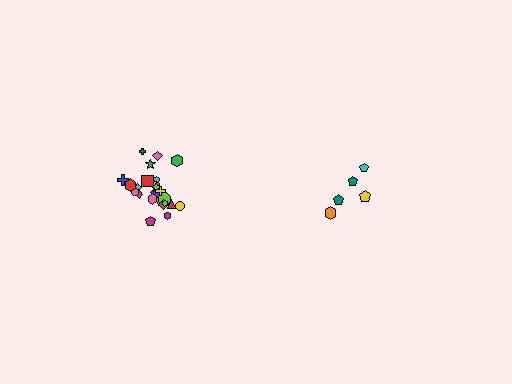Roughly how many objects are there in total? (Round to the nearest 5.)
Roughly 30 objects in total.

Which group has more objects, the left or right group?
The left group.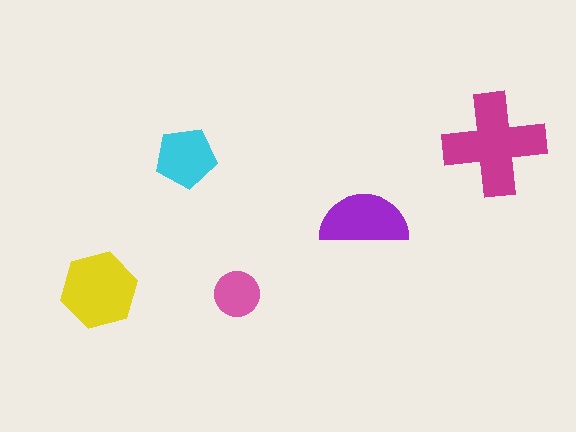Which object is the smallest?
The pink circle.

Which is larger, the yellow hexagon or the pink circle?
The yellow hexagon.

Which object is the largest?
The magenta cross.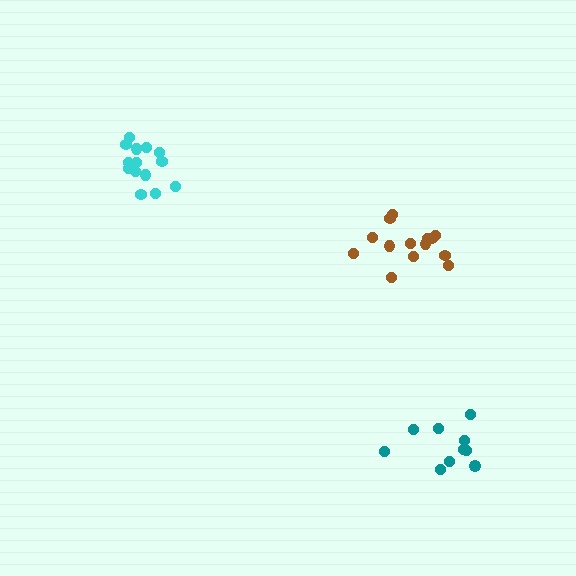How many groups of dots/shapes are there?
There are 3 groups.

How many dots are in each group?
Group 1: 14 dots, Group 2: 10 dots, Group 3: 14 dots (38 total).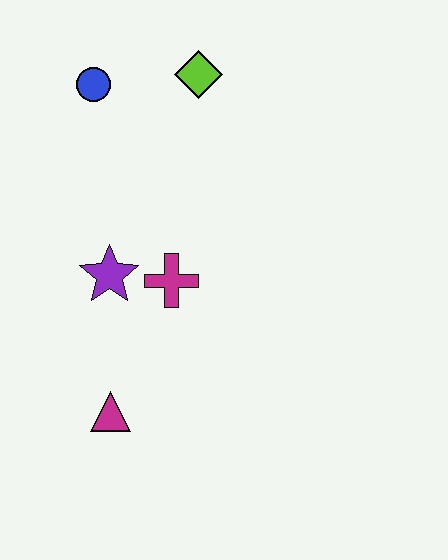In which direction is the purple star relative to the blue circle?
The purple star is below the blue circle.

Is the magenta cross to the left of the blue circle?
No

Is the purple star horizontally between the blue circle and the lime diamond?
Yes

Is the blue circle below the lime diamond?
Yes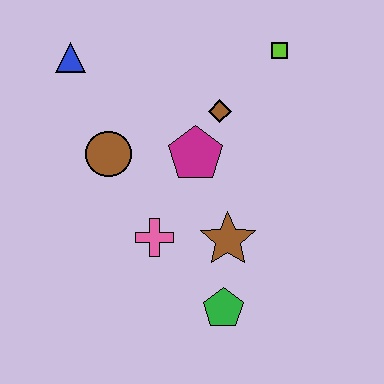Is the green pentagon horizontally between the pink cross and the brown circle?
No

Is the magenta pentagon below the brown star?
No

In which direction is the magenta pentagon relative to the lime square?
The magenta pentagon is below the lime square.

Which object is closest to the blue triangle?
The brown circle is closest to the blue triangle.